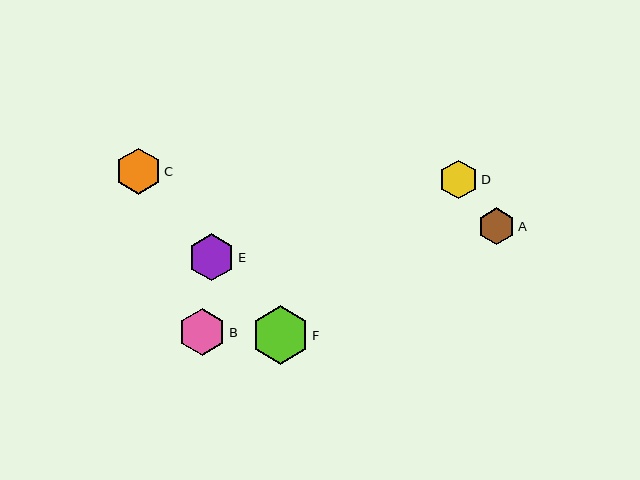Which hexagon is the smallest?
Hexagon A is the smallest with a size of approximately 37 pixels.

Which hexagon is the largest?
Hexagon F is the largest with a size of approximately 58 pixels.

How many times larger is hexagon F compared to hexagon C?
Hexagon F is approximately 1.3 times the size of hexagon C.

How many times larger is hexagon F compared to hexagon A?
Hexagon F is approximately 1.6 times the size of hexagon A.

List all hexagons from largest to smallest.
From largest to smallest: F, B, E, C, D, A.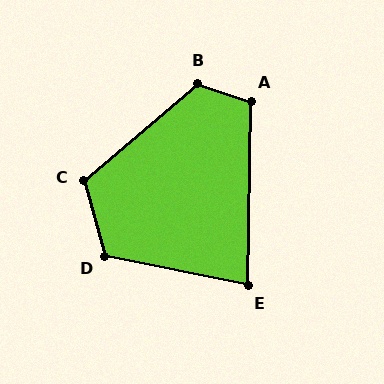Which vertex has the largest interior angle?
B, at approximately 121 degrees.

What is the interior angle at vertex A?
Approximately 107 degrees (obtuse).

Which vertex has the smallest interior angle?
E, at approximately 80 degrees.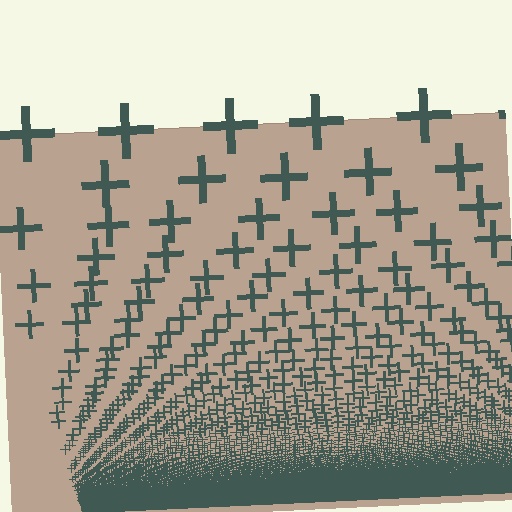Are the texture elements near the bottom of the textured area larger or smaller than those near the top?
Smaller. The gradient is inverted — elements near the bottom are smaller and denser.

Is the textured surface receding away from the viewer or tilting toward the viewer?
The surface appears to tilt toward the viewer. Texture elements get larger and sparser toward the top.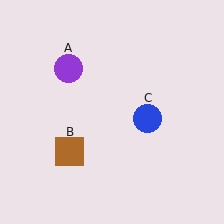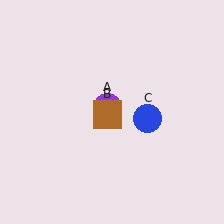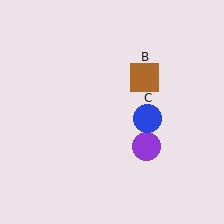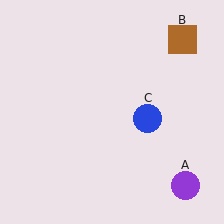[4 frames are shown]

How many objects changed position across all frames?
2 objects changed position: purple circle (object A), brown square (object B).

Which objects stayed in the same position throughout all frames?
Blue circle (object C) remained stationary.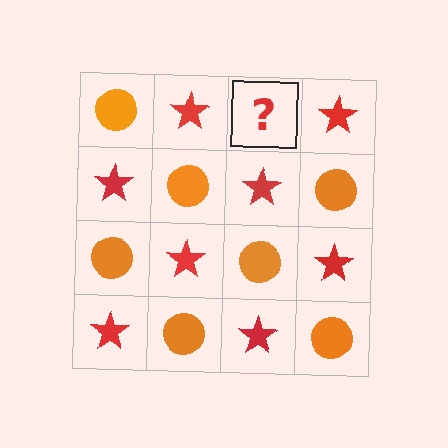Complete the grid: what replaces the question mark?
The question mark should be replaced with an orange circle.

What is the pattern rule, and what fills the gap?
The rule is that it alternates orange circle and red star in a checkerboard pattern. The gap should be filled with an orange circle.